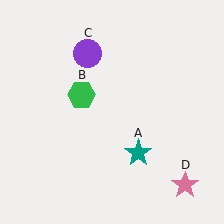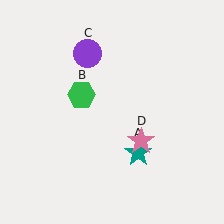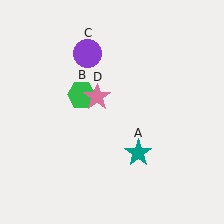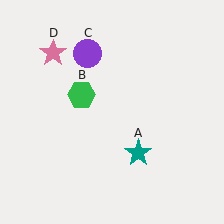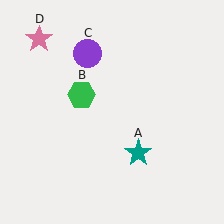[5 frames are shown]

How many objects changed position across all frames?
1 object changed position: pink star (object D).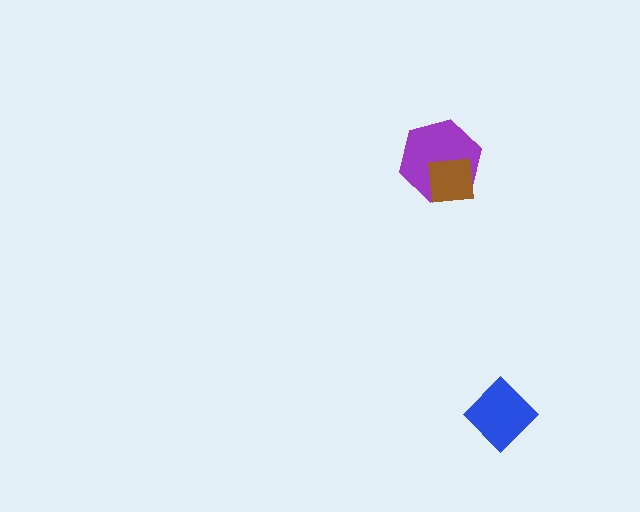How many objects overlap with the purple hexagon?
1 object overlaps with the purple hexagon.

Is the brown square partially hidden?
No, no other shape covers it.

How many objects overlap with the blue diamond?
0 objects overlap with the blue diamond.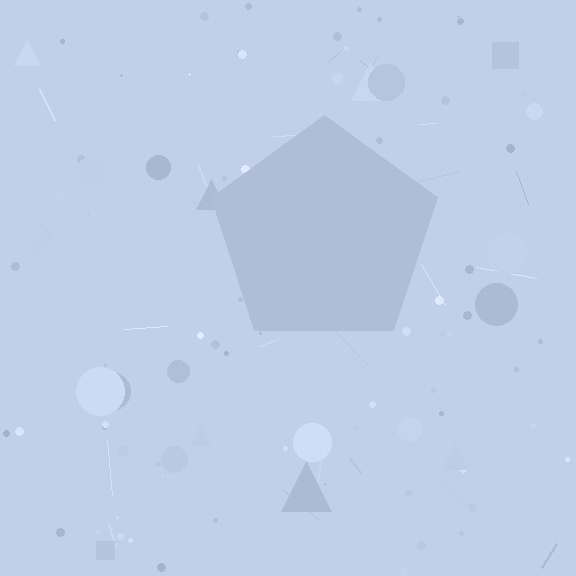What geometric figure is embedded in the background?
A pentagon is embedded in the background.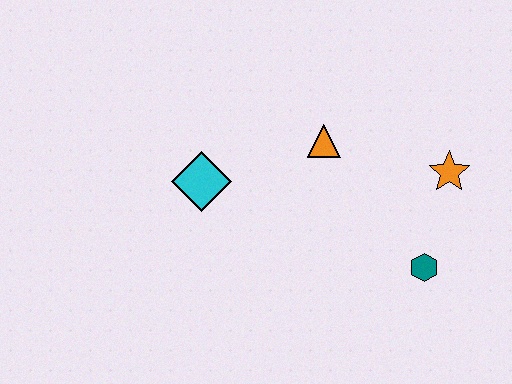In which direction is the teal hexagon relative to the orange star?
The teal hexagon is below the orange star.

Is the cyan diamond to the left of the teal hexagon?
Yes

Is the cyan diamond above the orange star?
No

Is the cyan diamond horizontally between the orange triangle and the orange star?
No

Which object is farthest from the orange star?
The cyan diamond is farthest from the orange star.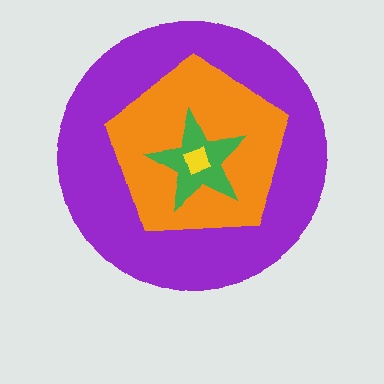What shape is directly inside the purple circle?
The orange pentagon.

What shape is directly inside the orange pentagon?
The green star.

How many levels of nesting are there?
4.